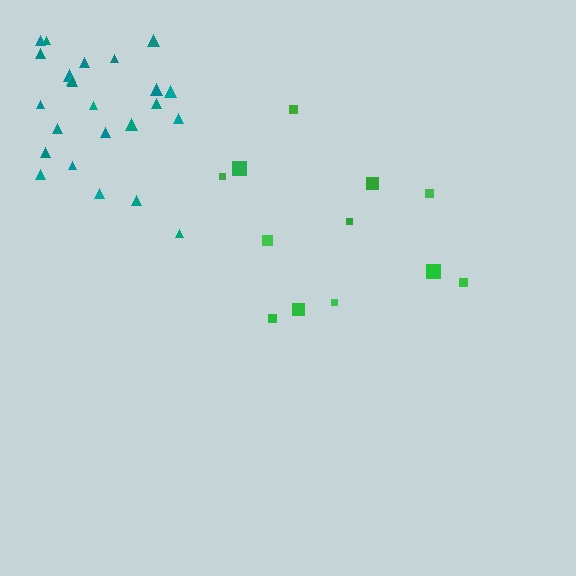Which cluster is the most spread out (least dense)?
Green.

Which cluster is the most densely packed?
Teal.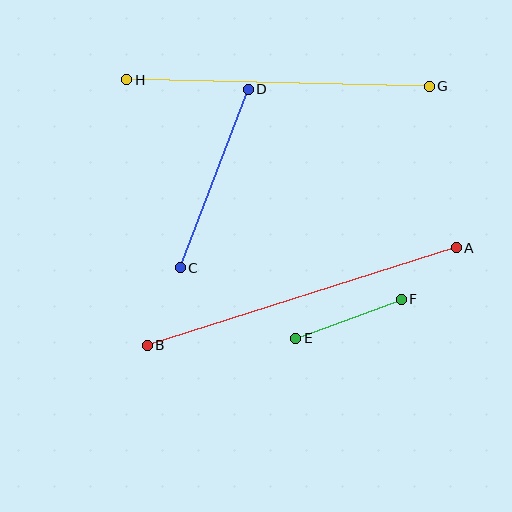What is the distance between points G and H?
The distance is approximately 303 pixels.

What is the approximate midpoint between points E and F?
The midpoint is at approximately (349, 319) pixels.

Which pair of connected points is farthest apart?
Points A and B are farthest apart.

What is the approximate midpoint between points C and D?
The midpoint is at approximately (214, 178) pixels.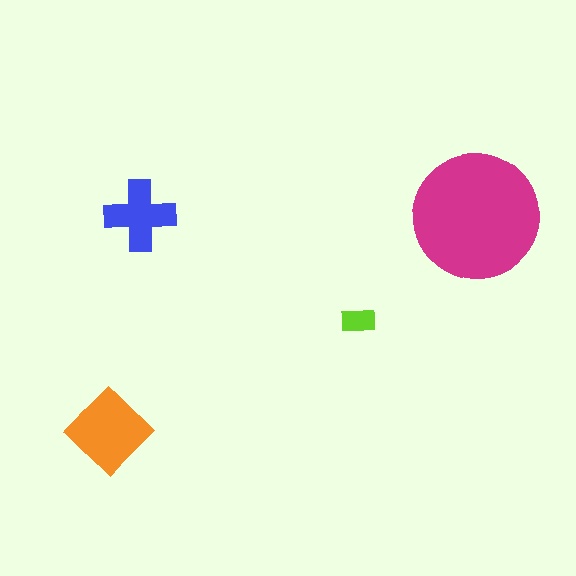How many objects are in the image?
There are 4 objects in the image.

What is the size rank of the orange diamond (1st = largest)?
2nd.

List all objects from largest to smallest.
The magenta circle, the orange diamond, the blue cross, the lime rectangle.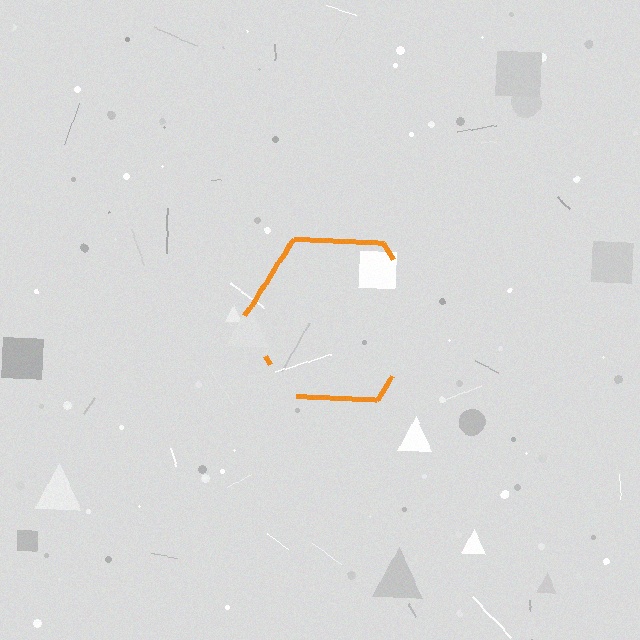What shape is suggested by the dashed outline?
The dashed outline suggests a hexagon.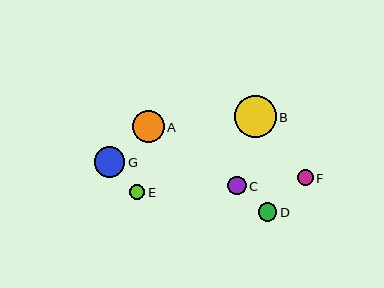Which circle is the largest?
Circle B is the largest with a size of approximately 42 pixels.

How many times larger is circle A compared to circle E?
Circle A is approximately 2.1 times the size of circle E.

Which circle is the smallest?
Circle E is the smallest with a size of approximately 15 pixels.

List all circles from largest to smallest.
From largest to smallest: B, A, G, D, C, F, E.